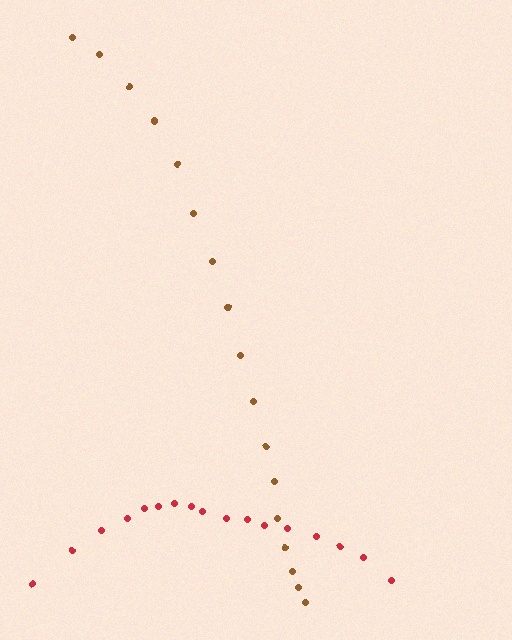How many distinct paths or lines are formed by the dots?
There are 2 distinct paths.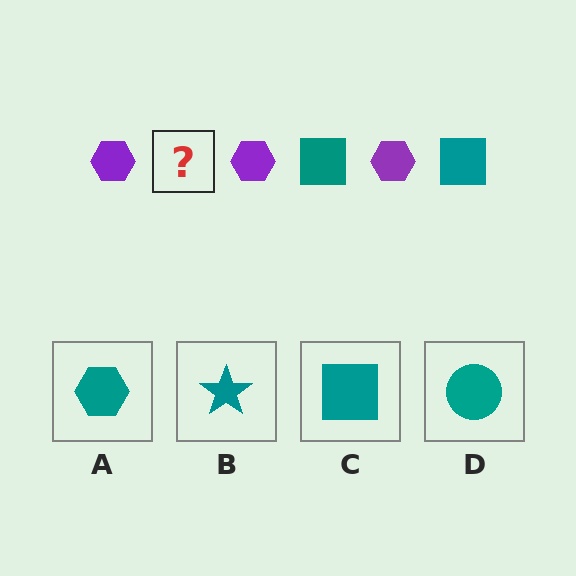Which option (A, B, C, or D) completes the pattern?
C.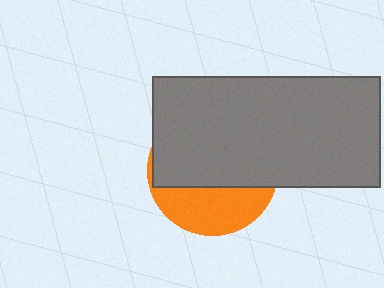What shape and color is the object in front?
The object in front is a gray rectangle.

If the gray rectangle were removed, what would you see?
You would see the complete orange circle.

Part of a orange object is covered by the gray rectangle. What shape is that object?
It is a circle.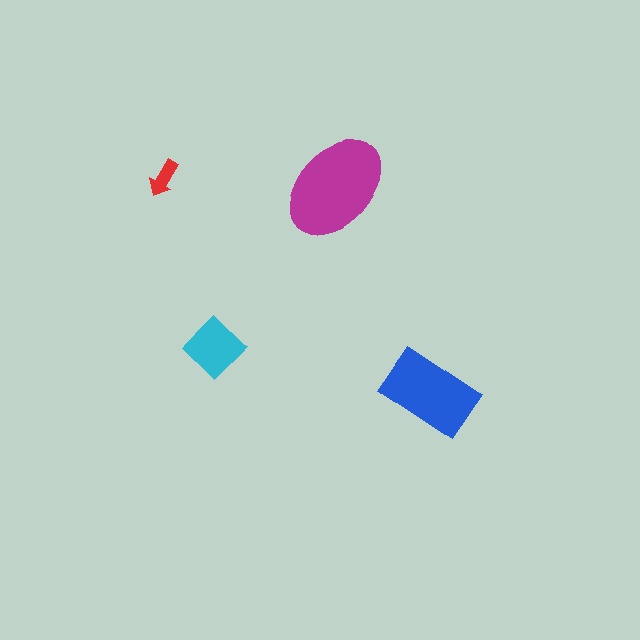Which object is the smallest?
The red arrow.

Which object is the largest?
The magenta ellipse.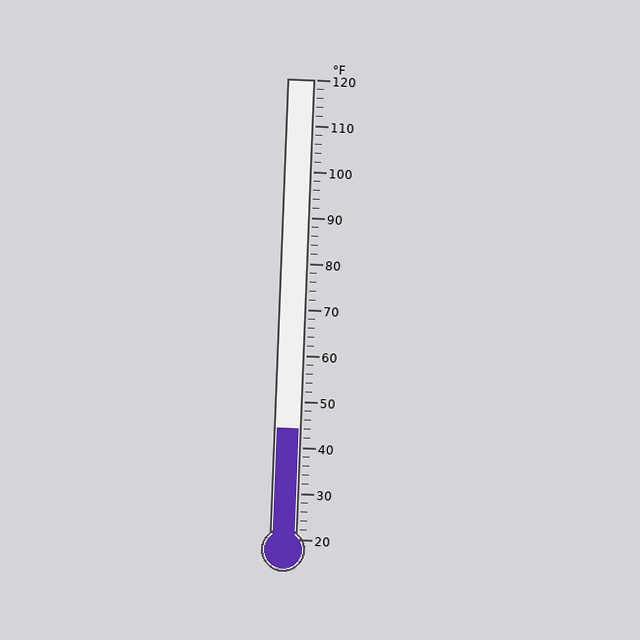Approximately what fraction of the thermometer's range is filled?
The thermometer is filled to approximately 25% of its range.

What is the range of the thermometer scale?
The thermometer scale ranges from 20°F to 120°F.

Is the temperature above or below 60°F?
The temperature is below 60°F.